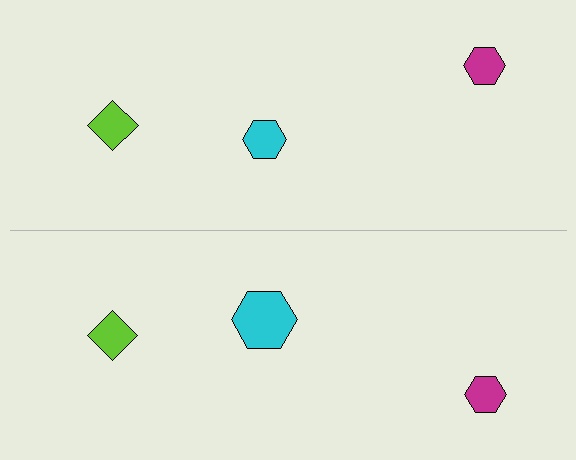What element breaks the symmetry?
The cyan hexagon on the bottom side has a different size than its mirror counterpart.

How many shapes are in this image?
There are 6 shapes in this image.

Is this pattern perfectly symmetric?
No, the pattern is not perfectly symmetric. The cyan hexagon on the bottom side has a different size than its mirror counterpart.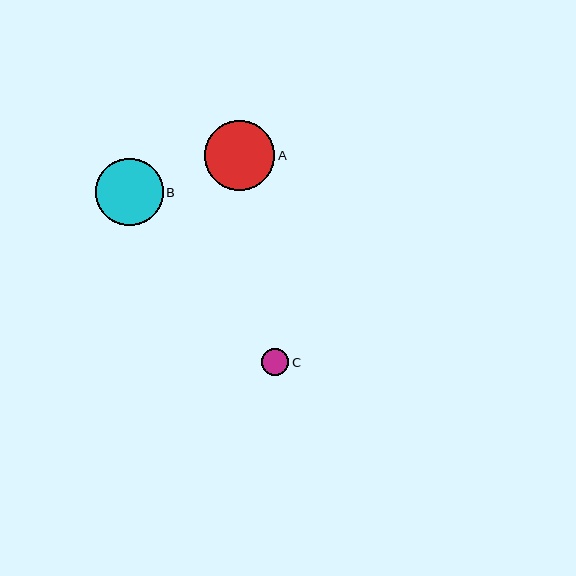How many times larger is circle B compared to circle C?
Circle B is approximately 2.5 times the size of circle C.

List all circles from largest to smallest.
From largest to smallest: A, B, C.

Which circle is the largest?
Circle A is the largest with a size of approximately 71 pixels.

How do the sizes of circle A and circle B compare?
Circle A and circle B are approximately the same size.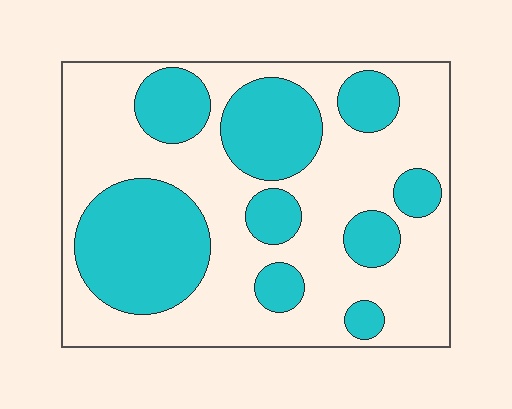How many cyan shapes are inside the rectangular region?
9.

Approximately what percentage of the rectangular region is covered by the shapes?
Approximately 35%.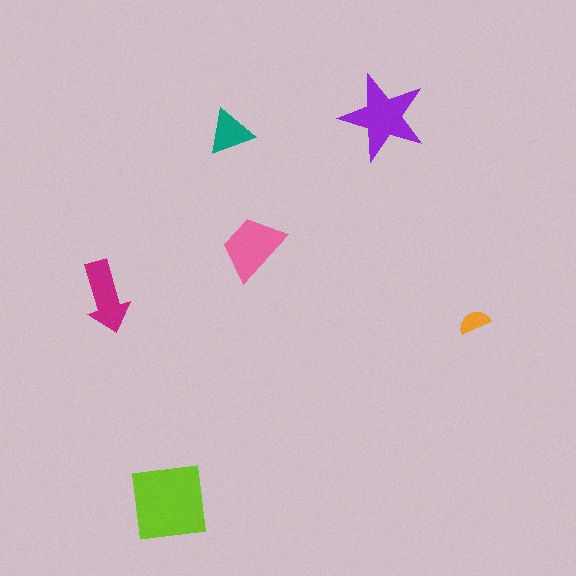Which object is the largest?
The lime square.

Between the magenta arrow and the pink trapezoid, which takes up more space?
The pink trapezoid.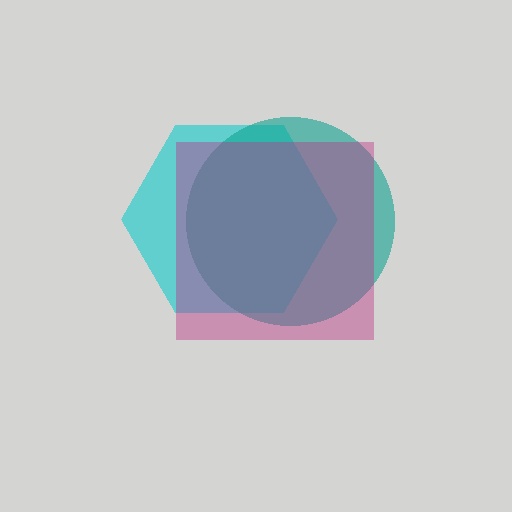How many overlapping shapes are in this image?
There are 3 overlapping shapes in the image.